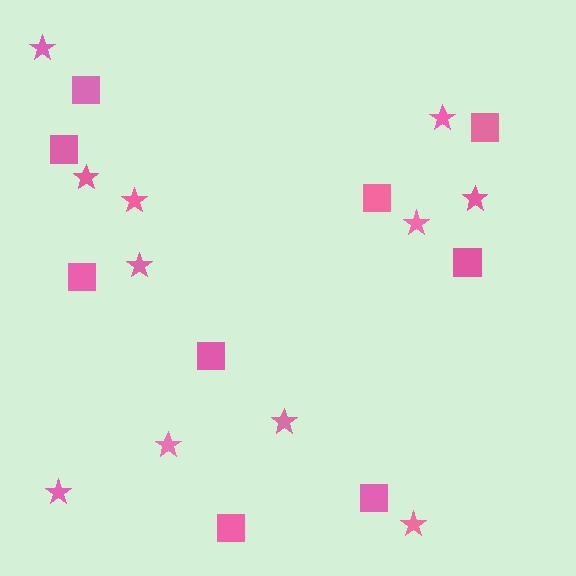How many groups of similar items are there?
There are 2 groups: one group of squares (9) and one group of stars (11).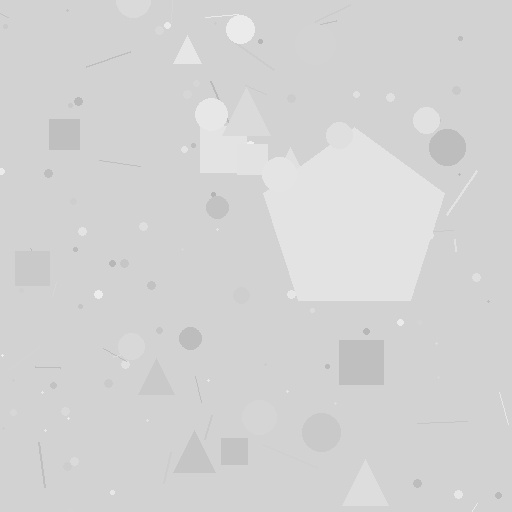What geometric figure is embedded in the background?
A pentagon is embedded in the background.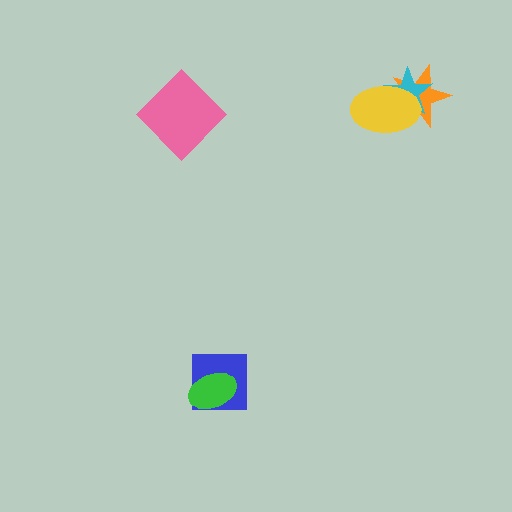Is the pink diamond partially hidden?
No, no other shape covers it.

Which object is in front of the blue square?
The green ellipse is in front of the blue square.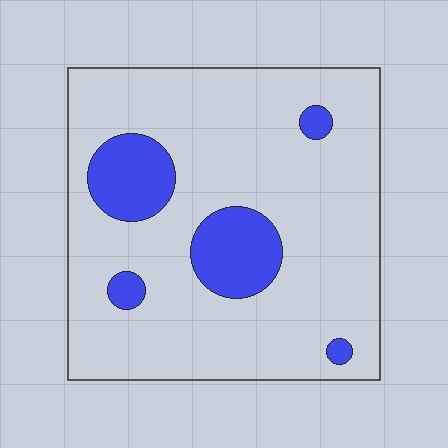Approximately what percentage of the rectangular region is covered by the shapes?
Approximately 15%.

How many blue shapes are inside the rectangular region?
5.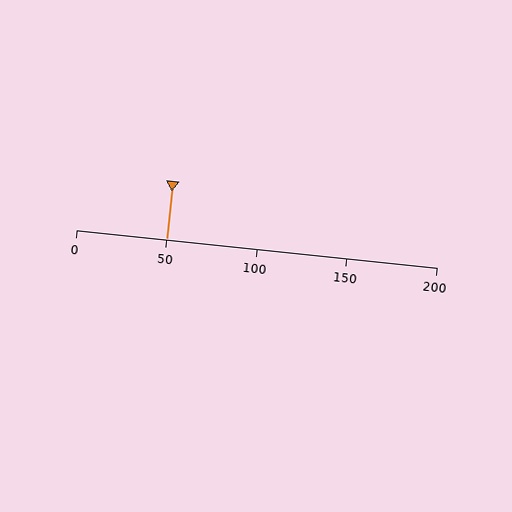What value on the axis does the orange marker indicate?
The marker indicates approximately 50.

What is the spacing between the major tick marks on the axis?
The major ticks are spaced 50 apart.